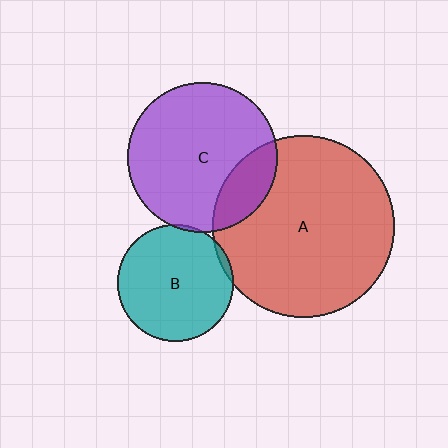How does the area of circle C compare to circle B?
Approximately 1.7 times.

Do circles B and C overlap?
Yes.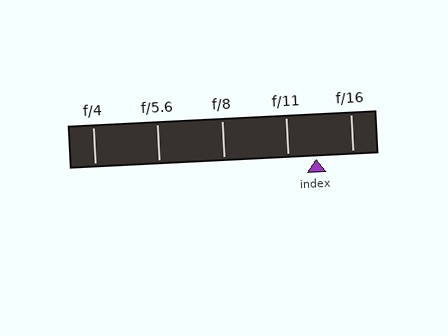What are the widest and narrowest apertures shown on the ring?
The widest aperture shown is f/4 and the narrowest is f/16.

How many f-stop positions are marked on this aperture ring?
There are 5 f-stop positions marked.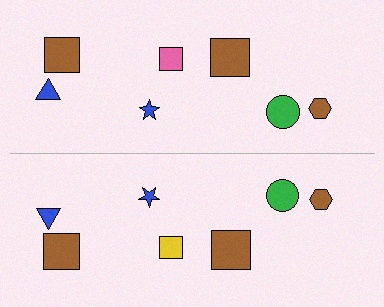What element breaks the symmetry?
The yellow square on the bottom side breaks the symmetry — its mirror counterpart is pink.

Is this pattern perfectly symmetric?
No, the pattern is not perfectly symmetric. The yellow square on the bottom side breaks the symmetry — its mirror counterpart is pink.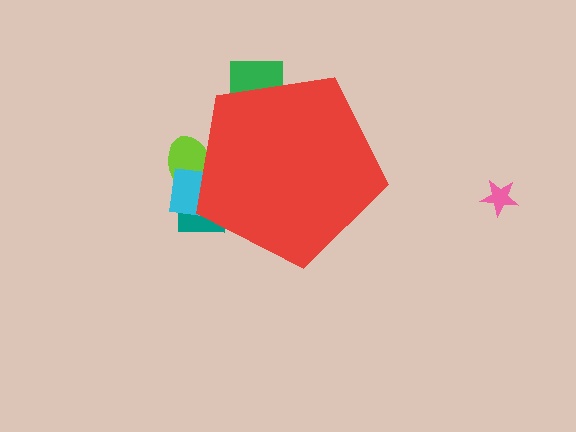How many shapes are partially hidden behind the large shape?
4 shapes are partially hidden.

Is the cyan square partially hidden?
Yes, the cyan square is partially hidden behind the red pentagon.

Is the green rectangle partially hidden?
Yes, the green rectangle is partially hidden behind the red pentagon.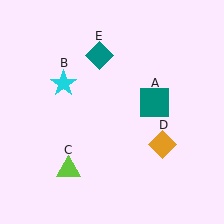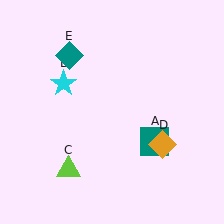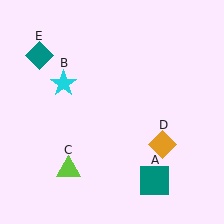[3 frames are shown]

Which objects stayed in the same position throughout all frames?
Cyan star (object B) and lime triangle (object C) and orange diamond (object D) remained stationary.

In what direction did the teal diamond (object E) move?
The teal diamond (object E) moved left.